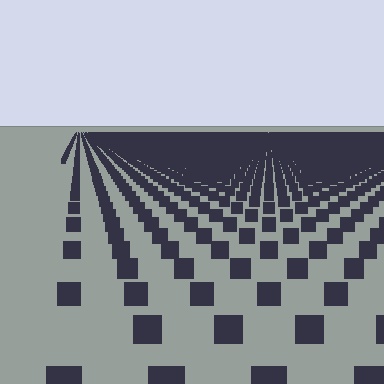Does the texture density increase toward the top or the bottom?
Density increases toward the top.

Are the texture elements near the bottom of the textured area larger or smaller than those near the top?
Larger. Near the bottom, elements are closer to the viewer and appear at a bigger on-screen size.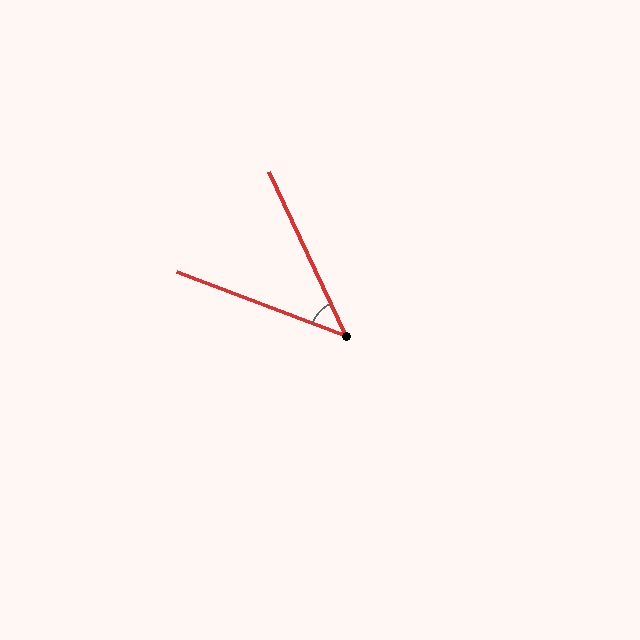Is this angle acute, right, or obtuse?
It is acute.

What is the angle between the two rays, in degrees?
Approximately 44 degrees.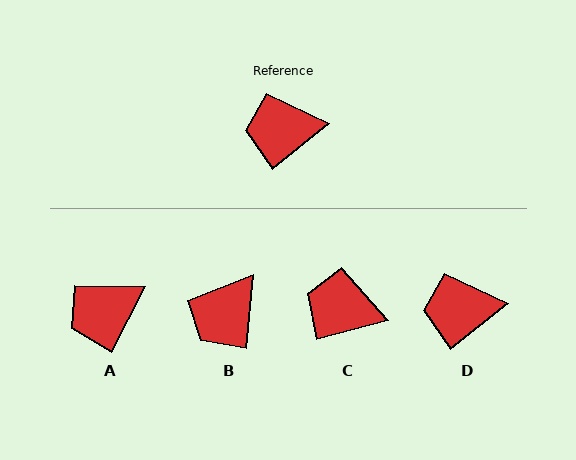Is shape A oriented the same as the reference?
No, it is off by about 25 degrees.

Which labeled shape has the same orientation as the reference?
D.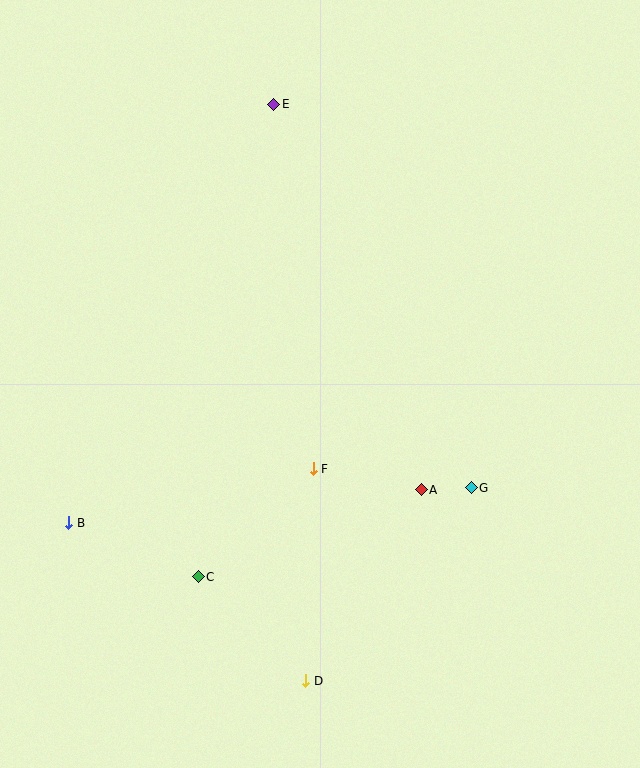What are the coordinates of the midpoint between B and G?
The midpoint between B and G is at (270, 505).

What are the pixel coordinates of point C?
Point C is at (198, 577).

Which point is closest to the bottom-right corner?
Point G is closest to the bottom-right corner.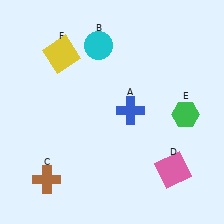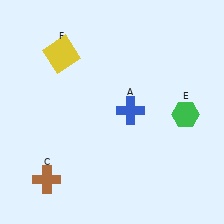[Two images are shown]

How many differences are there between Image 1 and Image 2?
There are 2 differences between the two images.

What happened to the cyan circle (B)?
The cyan circle (B) was removed in Image 2. It was in the top-left area of Image 1.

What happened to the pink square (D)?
The pink square (D) was removed in Image 2. It was in the bottom-right area of Image 1.